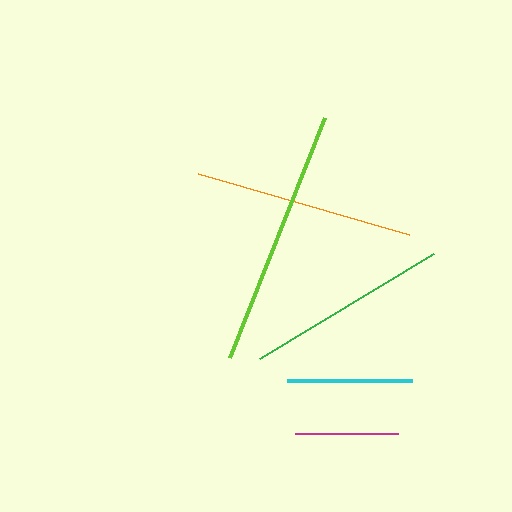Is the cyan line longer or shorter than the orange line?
The orange line is longer than the cyan line.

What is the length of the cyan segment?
The cyan segment is approximately 125 pixels long.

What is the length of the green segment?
The green segment is approximately 203 pixels long.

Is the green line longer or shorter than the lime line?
The lime line is longer than the green line.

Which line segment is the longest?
The lime line is the longest at approximately 258 pixels.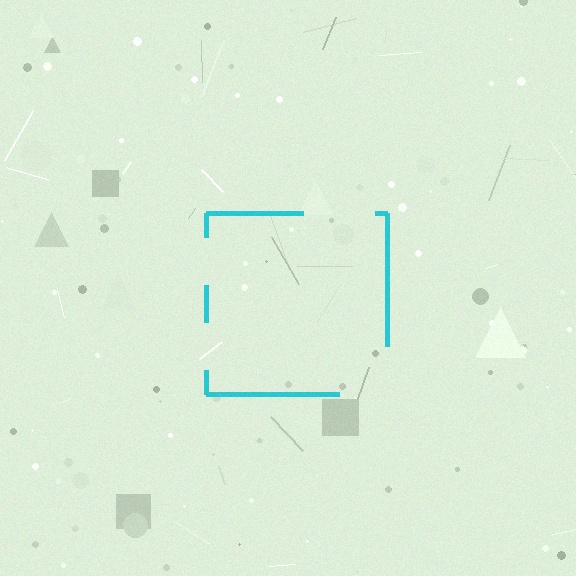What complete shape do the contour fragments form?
The contour fragments form a square.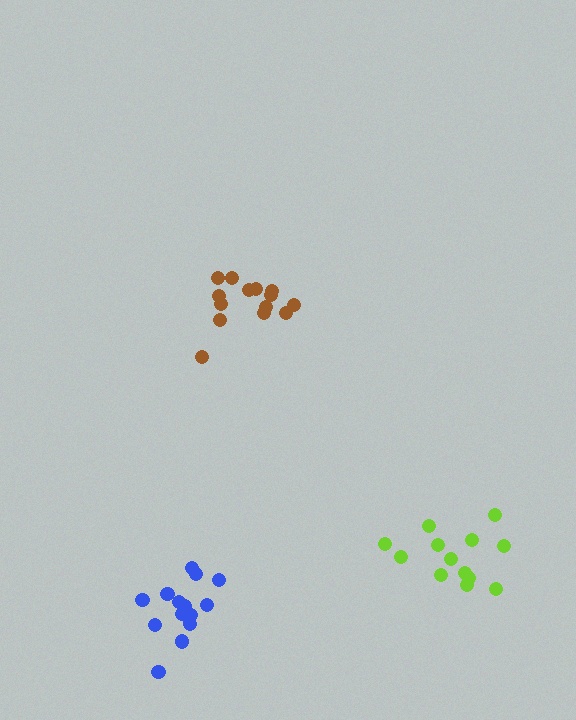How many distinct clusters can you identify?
There are 3 distinct clusters.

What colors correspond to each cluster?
The clusters are colored: brown, blue, lime.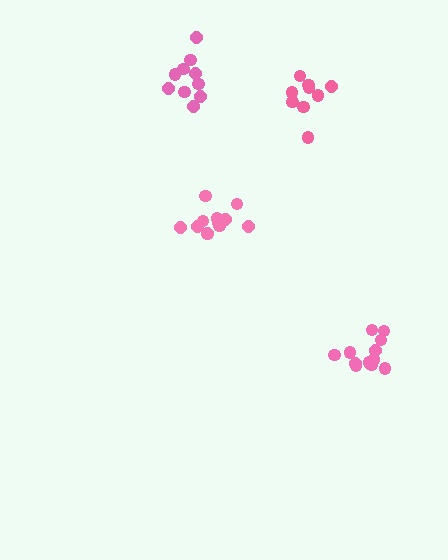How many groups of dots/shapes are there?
There are 4 groups.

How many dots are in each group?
Group 1: 12 dots, Group 2: 9 dots, Group 3: 12 dots, Group 4: 10 dots (43 total).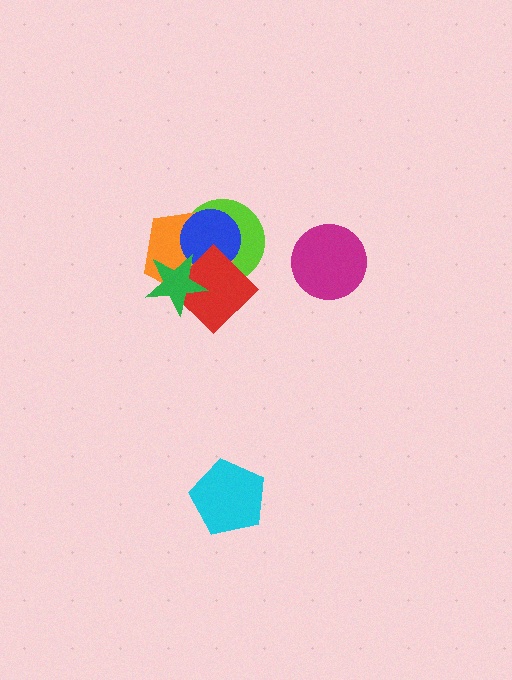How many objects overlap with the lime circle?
4 objects overlap with the lime circle.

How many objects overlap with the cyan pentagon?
0 objects overlap with the cyan pentagon.